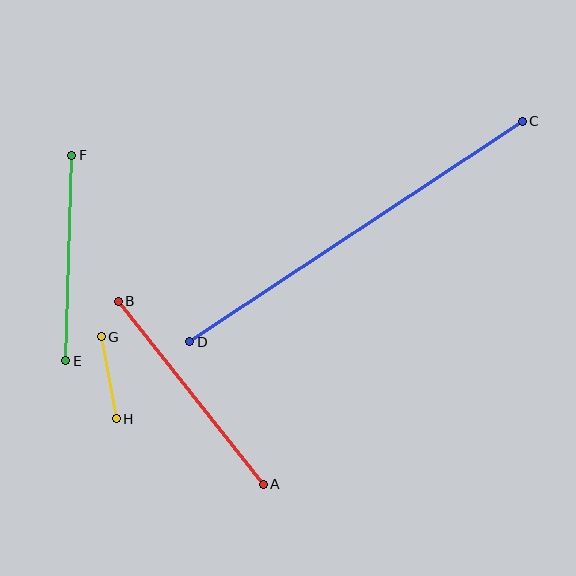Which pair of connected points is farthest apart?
Points C and D are farthest apart.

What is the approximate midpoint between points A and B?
The midpoint is at approximately (191, 393) pixels.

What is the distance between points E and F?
The distance is approximately 206 pixels.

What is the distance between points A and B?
The distance is approximately 233 pixels.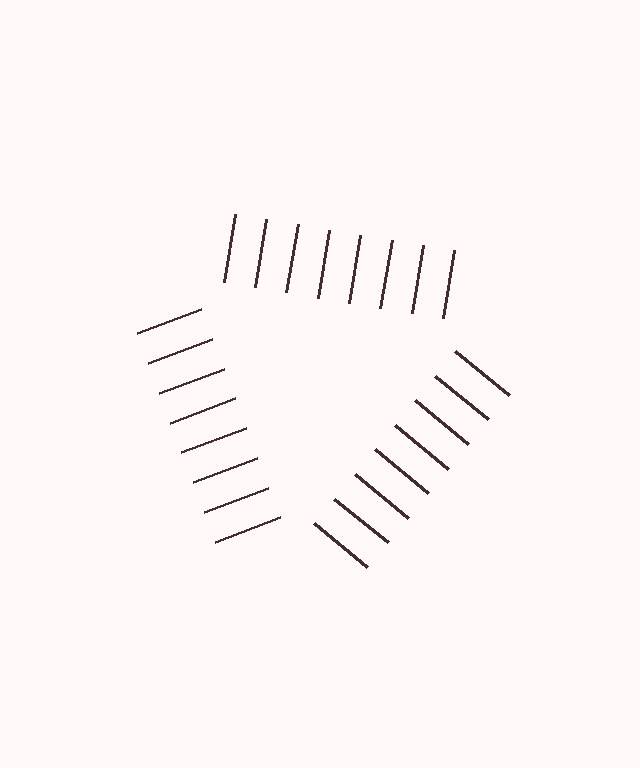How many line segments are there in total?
24 — 8 along each of the 3 edges.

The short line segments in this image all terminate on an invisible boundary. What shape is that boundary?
An illusory triangle — the line segments terminate on its edges but no continuous stroke is drawn.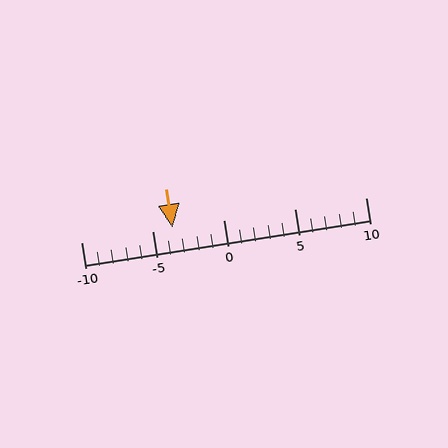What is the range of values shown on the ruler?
The ruler shows values from -10 to 10.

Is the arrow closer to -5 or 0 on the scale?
The arrow is closer to -5.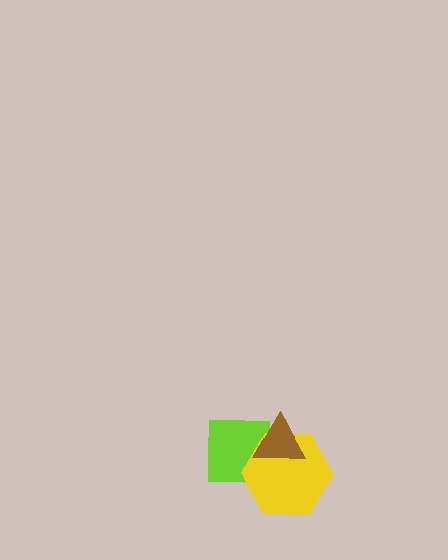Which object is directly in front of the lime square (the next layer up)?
The yellow hexagon is directly in front of the lime square.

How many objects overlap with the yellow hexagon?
2 objects overlap with the yellow hexagon.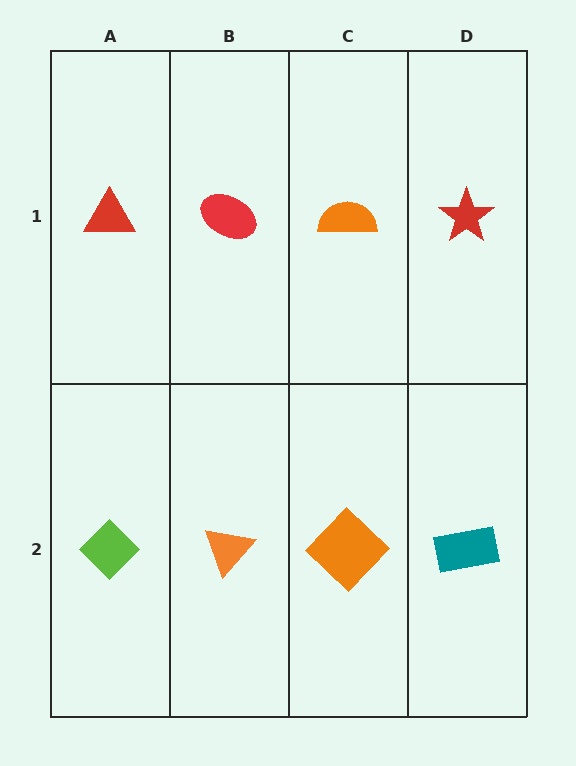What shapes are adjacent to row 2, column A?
A red triangle (row 1, column A), an orange triangle (row 2, column B).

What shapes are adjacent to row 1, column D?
A teal rectangle (row 2, column D), an orange semicircle (row 1, column C).